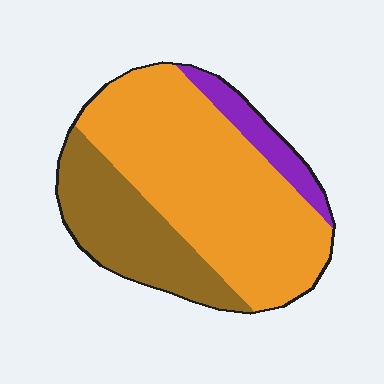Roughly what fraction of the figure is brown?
Brown takes up between a sixth and a third of the figure.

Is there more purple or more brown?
Brown.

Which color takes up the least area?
Purple, at roughly 10%.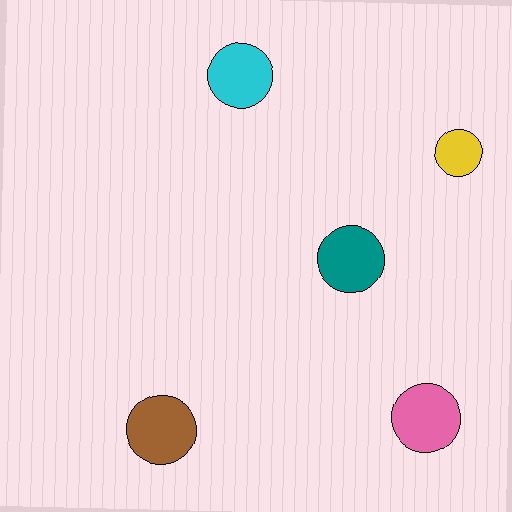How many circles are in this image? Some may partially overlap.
There are 5 circles.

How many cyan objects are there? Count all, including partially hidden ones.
There is 1 cyan object.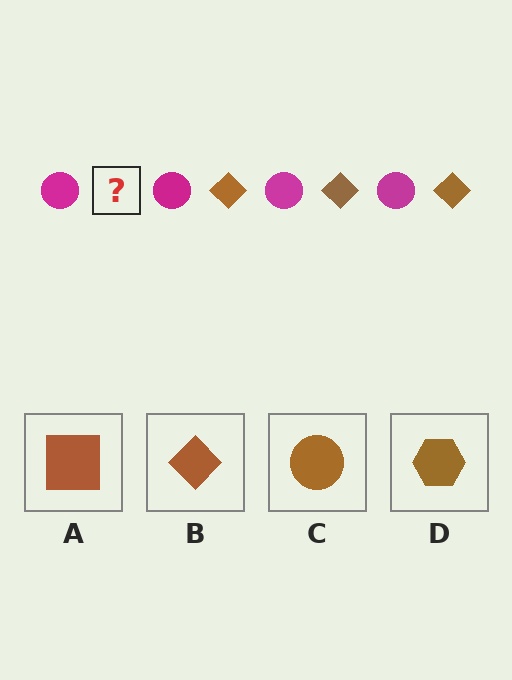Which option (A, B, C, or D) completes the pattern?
B.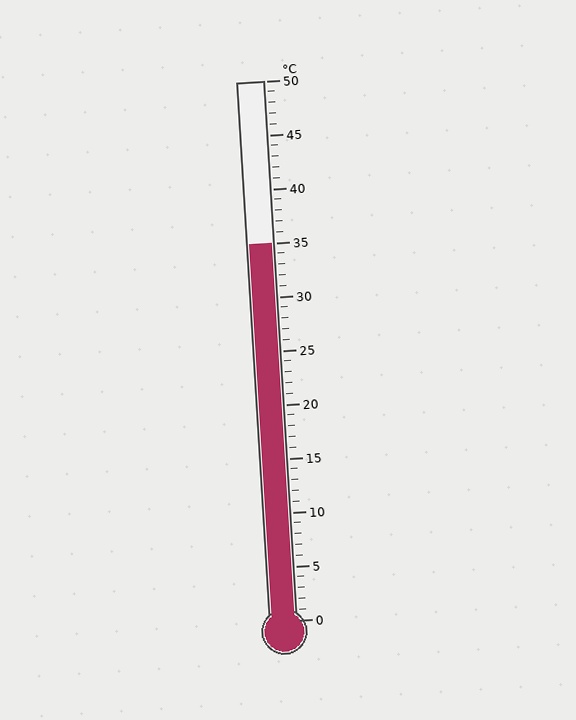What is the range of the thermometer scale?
The thermometer scale ranges from 0°C to 50°C.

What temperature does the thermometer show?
The thermometer shows approximately 35°C.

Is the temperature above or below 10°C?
The temperature is above 10°C.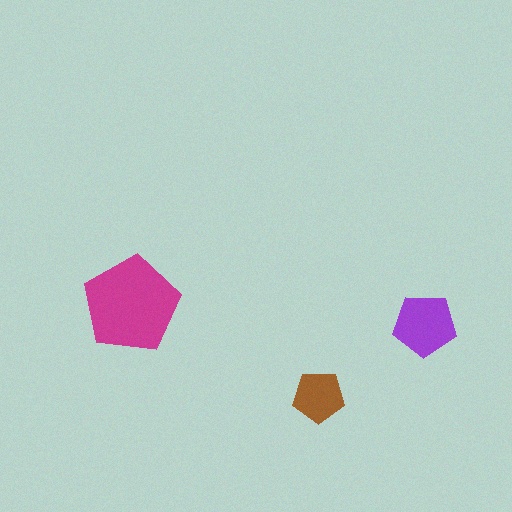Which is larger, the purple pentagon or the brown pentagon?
The purple one.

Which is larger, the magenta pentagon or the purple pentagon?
The magenta one.